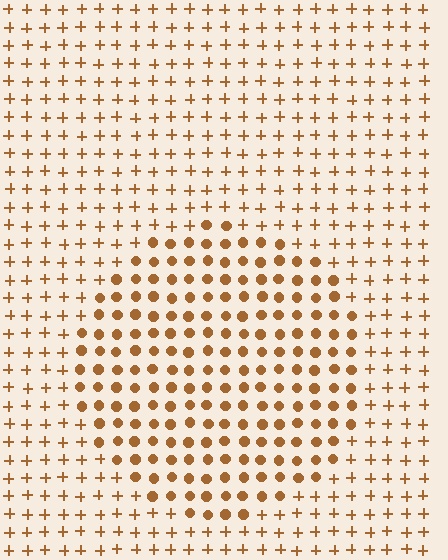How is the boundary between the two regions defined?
The boundary is defined by a change in element shape: circles inside vs. plus signs outside. All elements share the same color and spacing.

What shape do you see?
I see a circle.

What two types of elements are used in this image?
The image uses circles inside the circle region and plus signs outside it.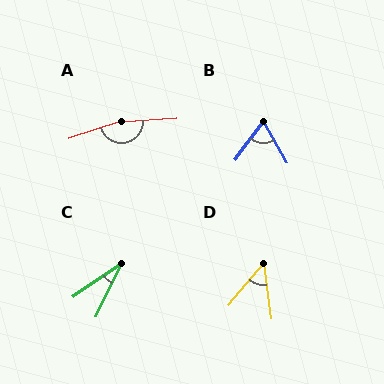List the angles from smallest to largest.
C (30°), D (48°), B (66°), A (165°).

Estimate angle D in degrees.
Approximately 48 degrees.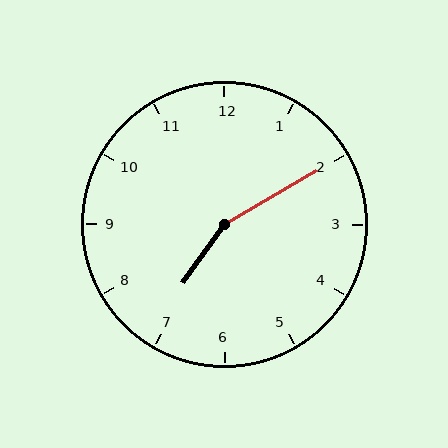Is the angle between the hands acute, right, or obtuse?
It is obtuse.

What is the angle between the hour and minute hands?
Approximately 155 degrees.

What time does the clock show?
7:10.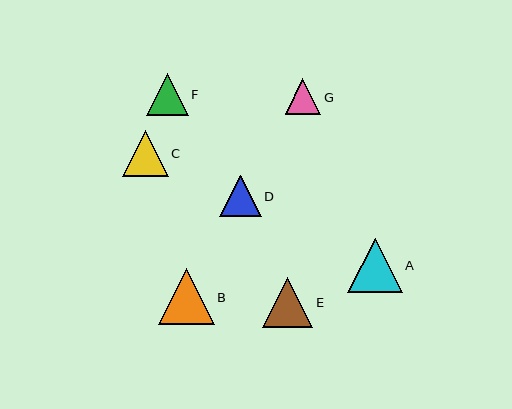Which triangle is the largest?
Triangle B is the largest with a size of approximately 56 pixels.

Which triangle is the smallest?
Triangle G is the smallest with a size of approximately 36 pixels.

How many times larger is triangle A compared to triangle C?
Triangle A is approximately 1.2 times the size of triangle C.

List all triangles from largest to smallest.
From largest to smallest: B, A, E, C, D, F, G.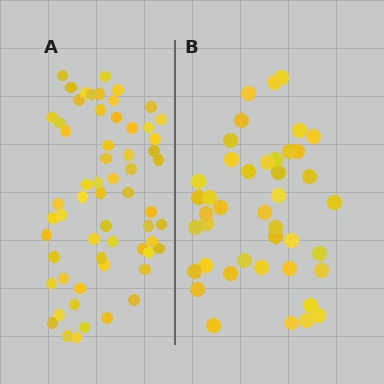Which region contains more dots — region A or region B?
Region A (the left region) has more dots.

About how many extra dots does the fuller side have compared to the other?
Region A has approximately 20 more dots than region B.